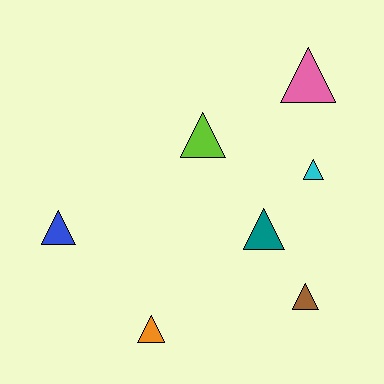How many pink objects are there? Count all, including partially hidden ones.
There is 1 pink object.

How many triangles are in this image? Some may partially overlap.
There are 7 triangles.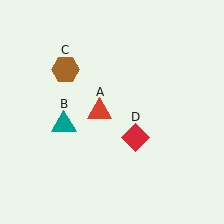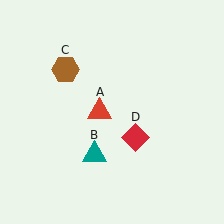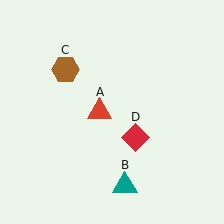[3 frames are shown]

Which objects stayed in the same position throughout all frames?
Red triangle (object A) and brown hexagon (object C) and red diamond (object D) remained stationary.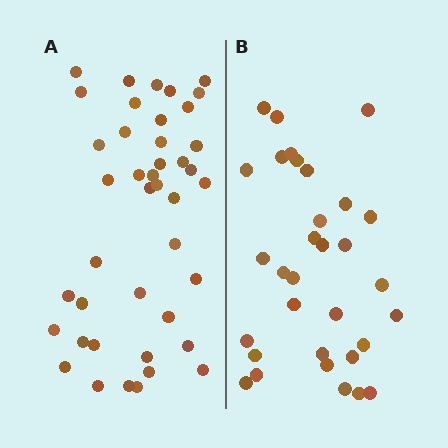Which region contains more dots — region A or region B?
Region A (the left region) has more dots.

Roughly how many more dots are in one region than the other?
Region A has roughly 10 or so more dots than region B.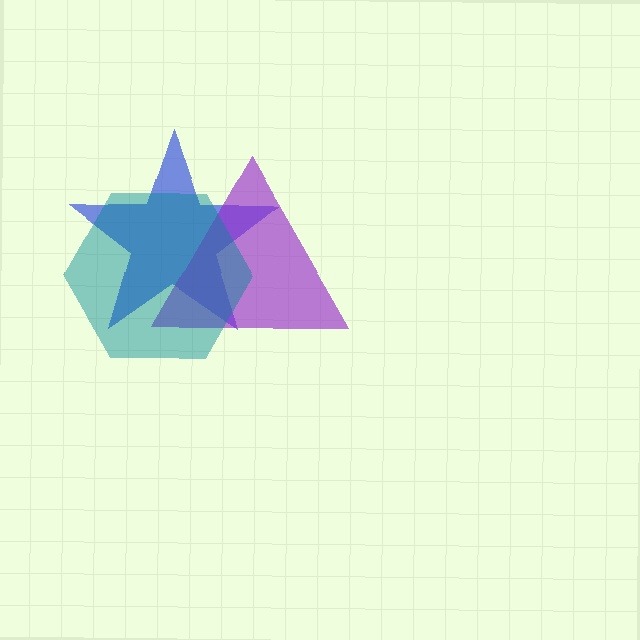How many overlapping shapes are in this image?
There are 3 overlapping shapes in the image.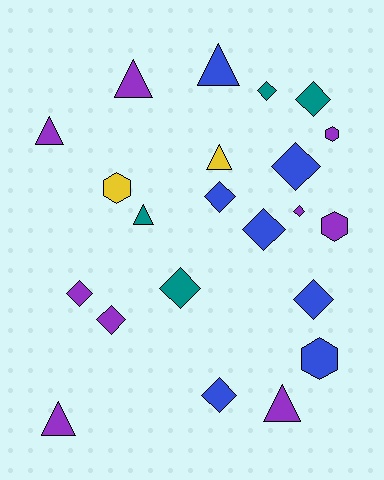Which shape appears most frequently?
Diamond, with 11 objects.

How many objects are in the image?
There are 22 objects.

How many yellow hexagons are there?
There is 1 yellow hexagon.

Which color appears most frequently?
Purple, with 9 objects.